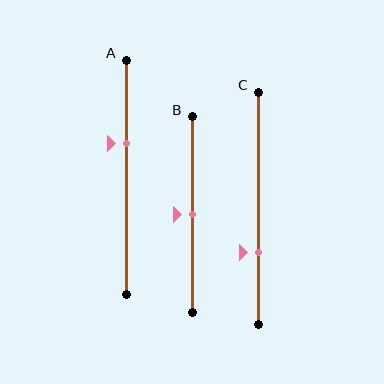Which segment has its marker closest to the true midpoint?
Segment B has its marker closest to the true midpoint.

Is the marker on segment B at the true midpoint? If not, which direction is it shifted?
Yes, the marker on segment B is at the true midpoint.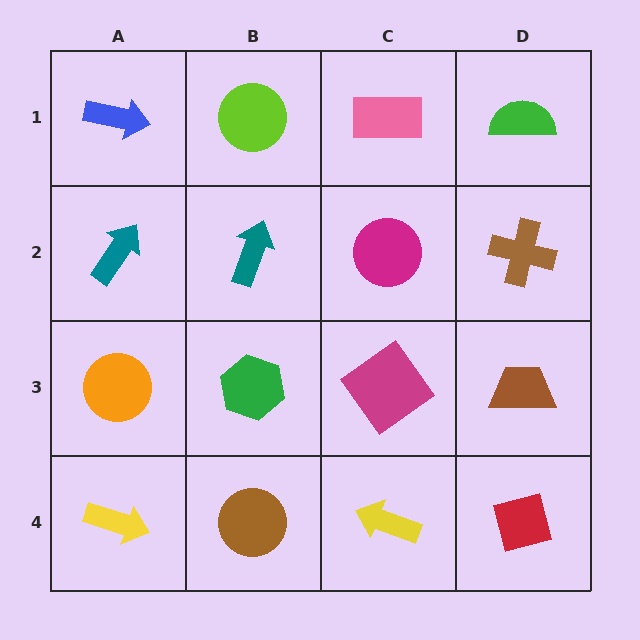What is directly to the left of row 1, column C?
A lime circle.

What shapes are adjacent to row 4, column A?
An orange circle (row 3, column A), a brown circle (row 4, column B).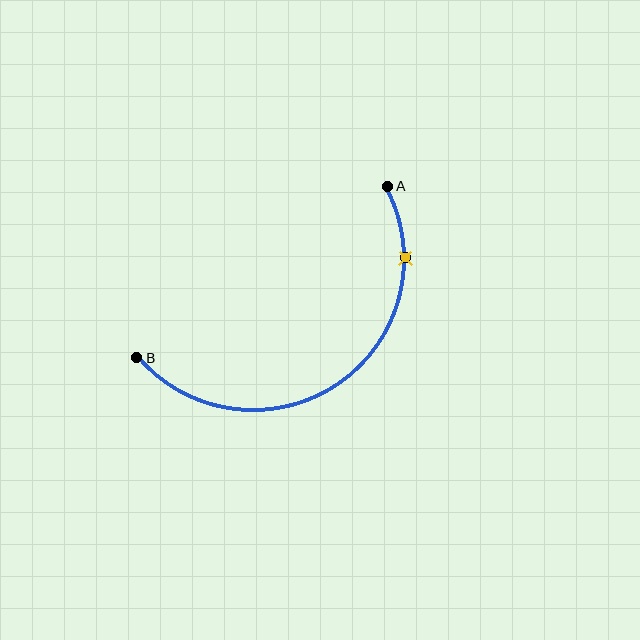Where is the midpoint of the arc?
The arc midpoint is the point on the curve farthest from the straight line joining A and B. It sits below and to the right of that line.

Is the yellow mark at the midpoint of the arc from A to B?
No. The yellow mark lies on the arc but is closer to endpoint A. The arc midpoint would be at the point on the curve equidistant along the arc from both A and B.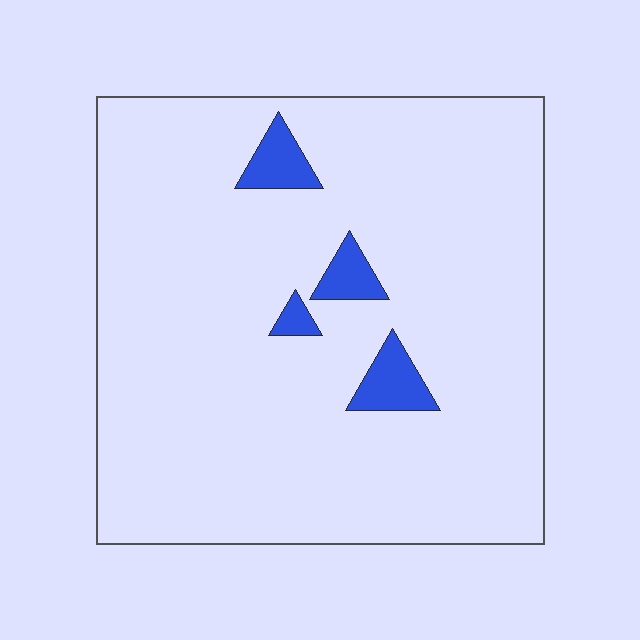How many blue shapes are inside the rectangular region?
4.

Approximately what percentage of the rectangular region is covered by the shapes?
Approximately 5%.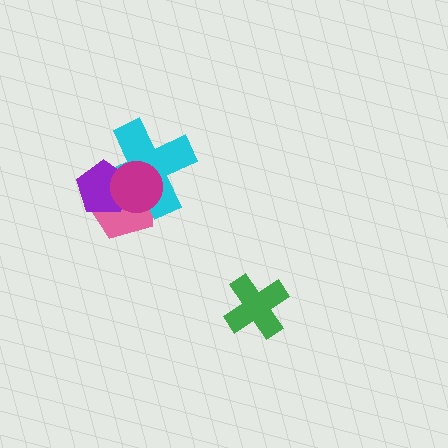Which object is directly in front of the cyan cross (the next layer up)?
The purple pentagon is directly in front of the cyan cross.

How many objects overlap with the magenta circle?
3 objects overlap with the magenta circle.